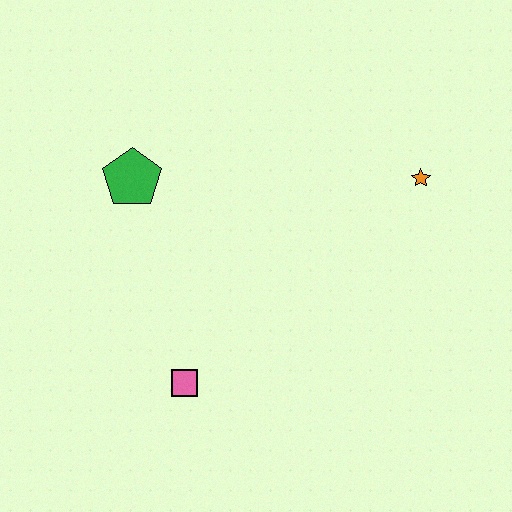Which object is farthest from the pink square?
The orange star is farthest from the pink square.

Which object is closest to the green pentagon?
The pink square is closest to the green pentagon.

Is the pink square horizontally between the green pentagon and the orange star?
Yes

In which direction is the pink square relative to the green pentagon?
The pink square is below the green pentagon.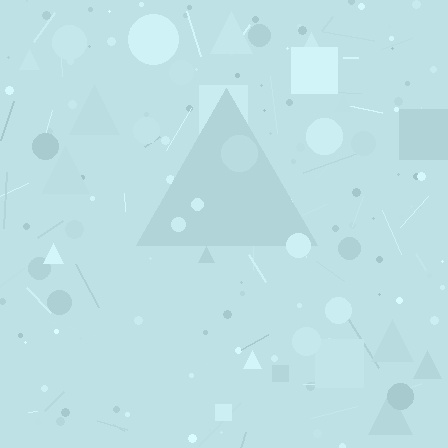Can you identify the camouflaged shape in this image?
The camouflaged shape is a triangle.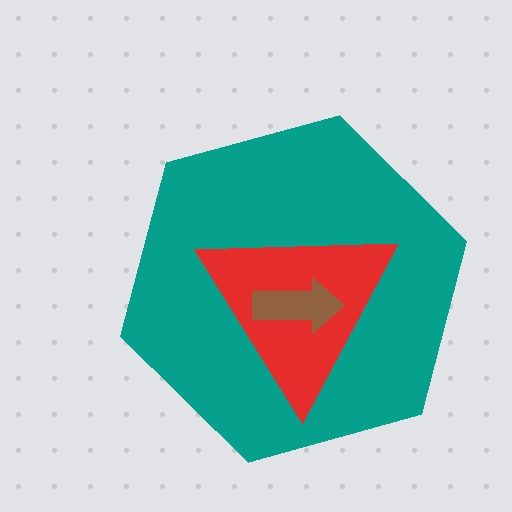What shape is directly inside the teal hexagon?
The red triangle.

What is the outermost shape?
The teal hexagon.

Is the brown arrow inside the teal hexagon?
Yes.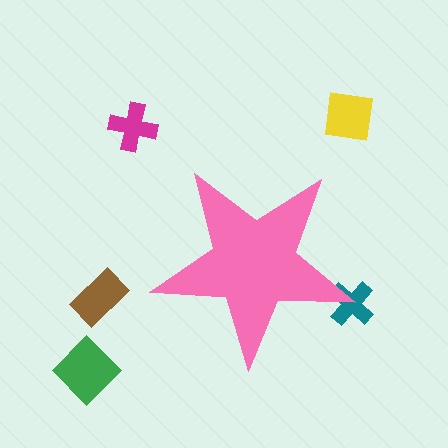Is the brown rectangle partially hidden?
No, the brown rectangle is fully visible.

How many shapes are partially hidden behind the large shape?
1 shape is partially hidden.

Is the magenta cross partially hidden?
No, the magenta cross is fully visible.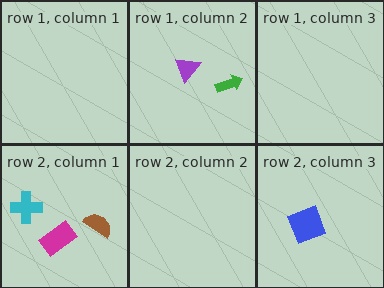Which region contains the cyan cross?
The row 2, column 1 region.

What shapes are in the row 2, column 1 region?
The magenta rectangle, the brown semicircle, the cyan cross.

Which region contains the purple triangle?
The row 1, column 2 region.